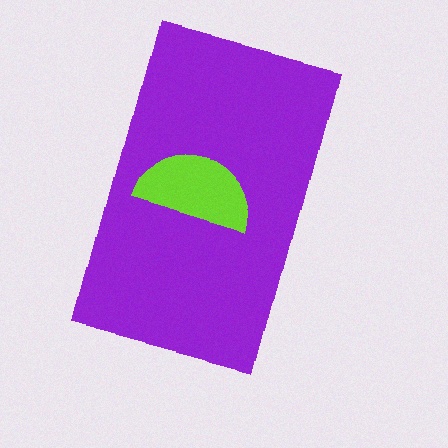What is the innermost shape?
The lime semicircle.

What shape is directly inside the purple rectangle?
The lime semicircle.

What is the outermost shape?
The purple rectangle.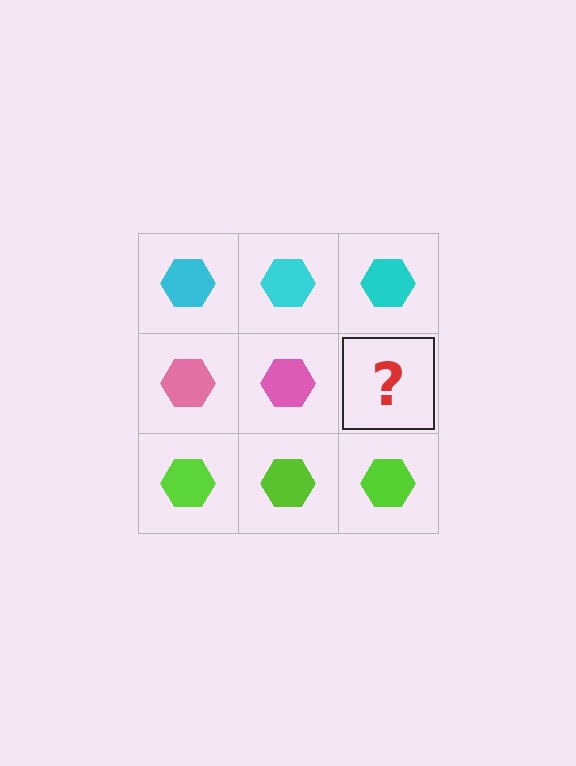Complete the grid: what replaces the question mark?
The question mark should be replaced with a pink hexagon.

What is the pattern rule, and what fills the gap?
The rule is that each row has a consistent color. The gap should be filled with a pink hexagon.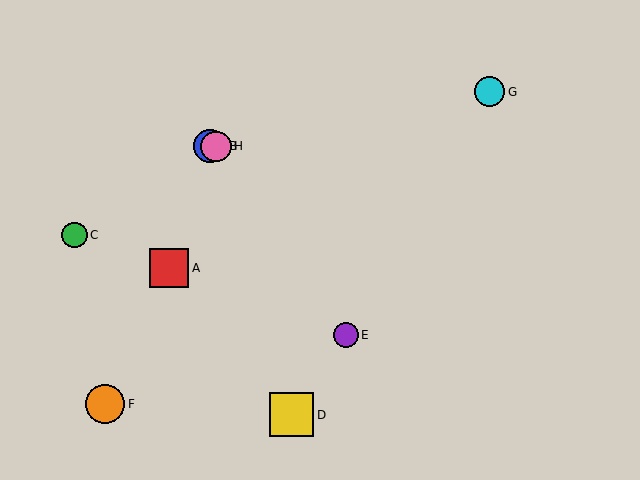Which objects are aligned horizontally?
Objects B, H are aligned horizontally.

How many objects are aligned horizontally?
2 objects (B, H) are aligned horizontally.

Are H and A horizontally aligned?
No, H is at y≈146 and A is at y≈268.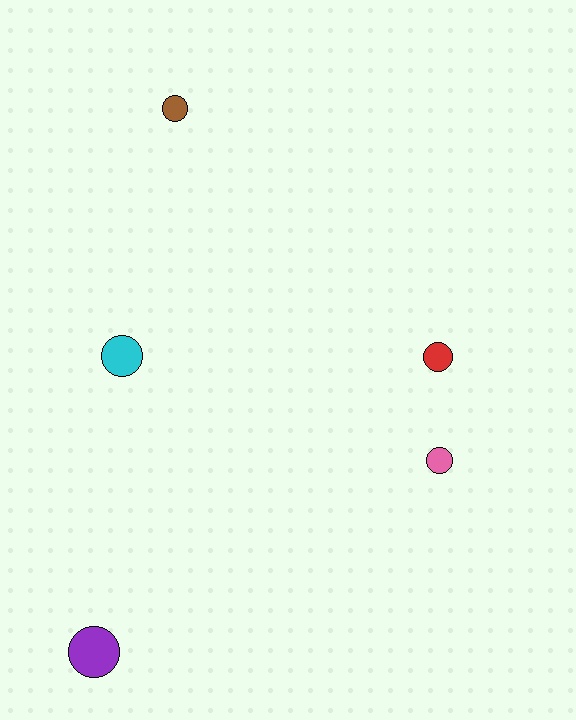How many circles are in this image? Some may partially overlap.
There are 5 circles.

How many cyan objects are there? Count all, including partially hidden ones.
There is 1 cyan object.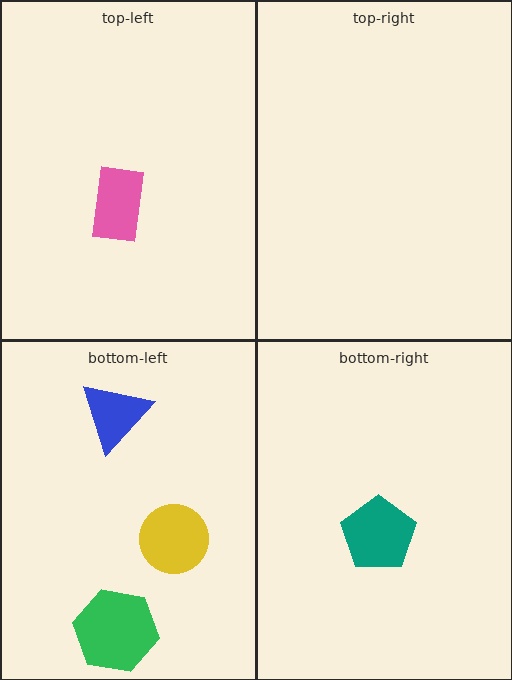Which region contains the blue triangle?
The bottom-left region.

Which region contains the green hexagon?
The bottom-left region.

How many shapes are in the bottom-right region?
1.